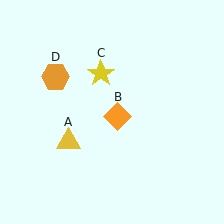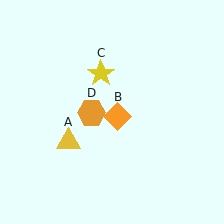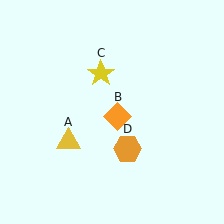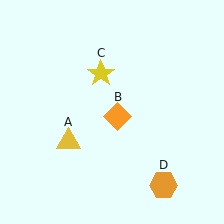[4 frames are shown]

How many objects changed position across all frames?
1 object changed position: orange hexagon (object D).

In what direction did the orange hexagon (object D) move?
The orange hexagon (object D) moved down and to the right.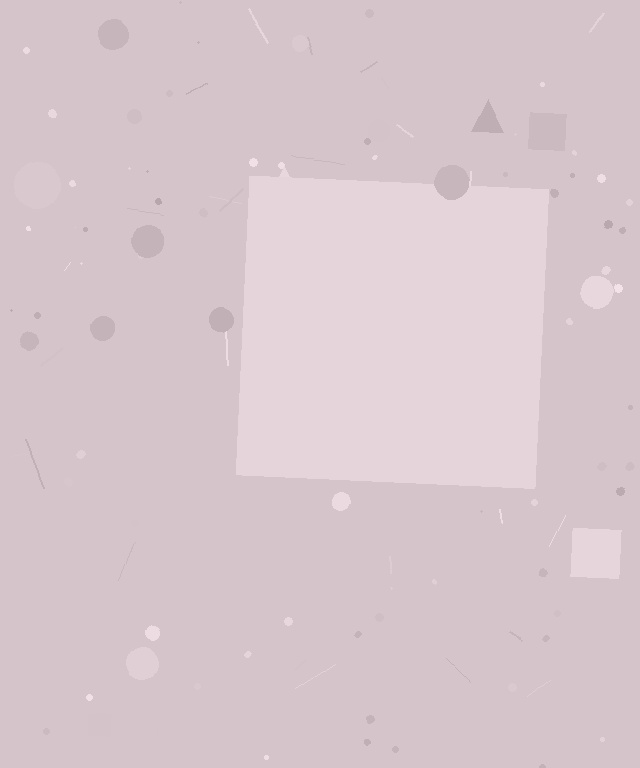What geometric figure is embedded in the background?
A square is embedded in the background.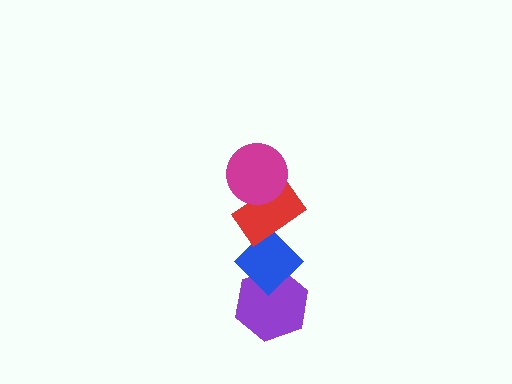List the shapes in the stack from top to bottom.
From top to bottom: the magenta circle, the red rectangle, the blue diamond, the purple hexagon.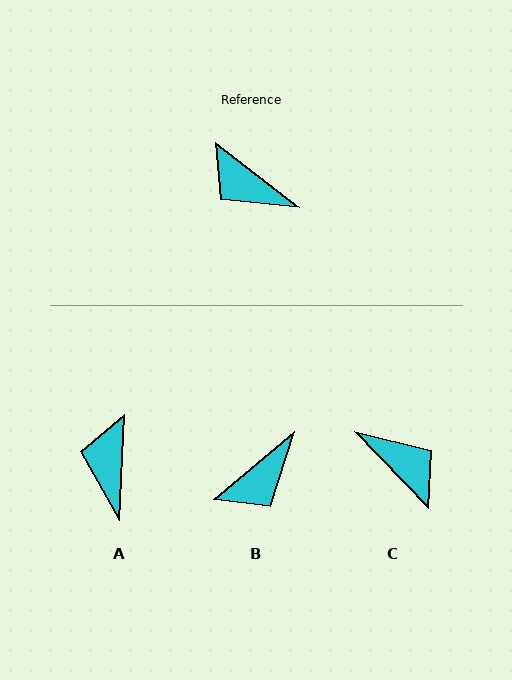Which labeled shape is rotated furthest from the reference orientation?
C, about 172 degrees away.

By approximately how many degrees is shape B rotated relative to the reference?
Approximately 78 degrees counter-clockwise.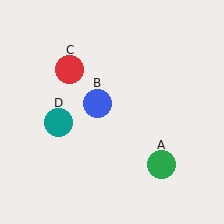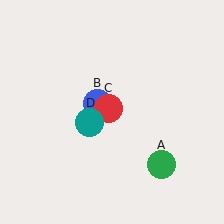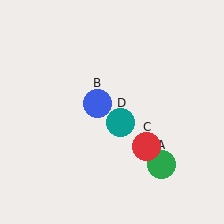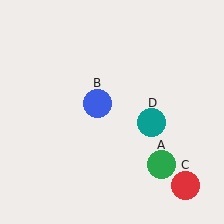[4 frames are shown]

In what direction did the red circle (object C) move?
The red circle (object C) moved down and to the right.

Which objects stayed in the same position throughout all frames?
Green circle (object A) and blue circle (object B) remained stationary.